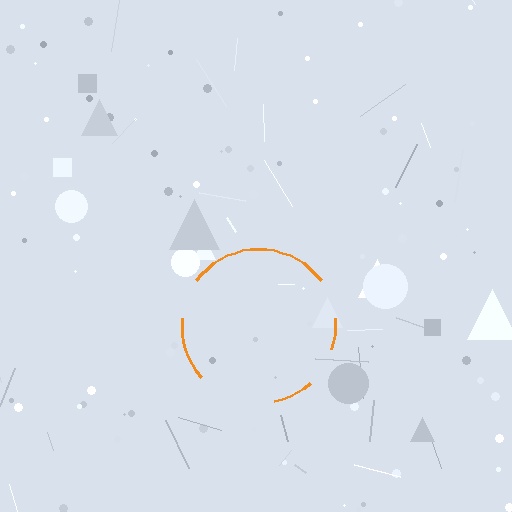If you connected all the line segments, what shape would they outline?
They would outline a circle.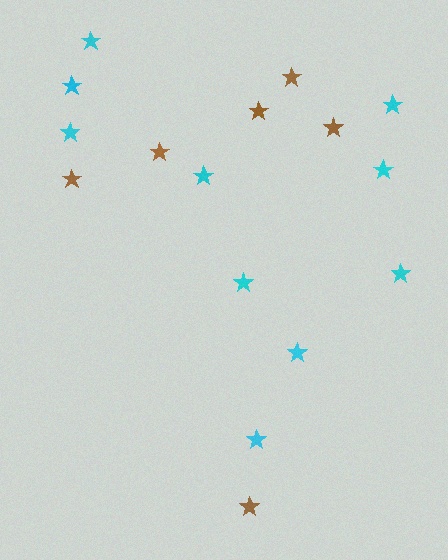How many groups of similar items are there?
There are 2 groups: one group of brown stars (6) and one group of cyan stars (10).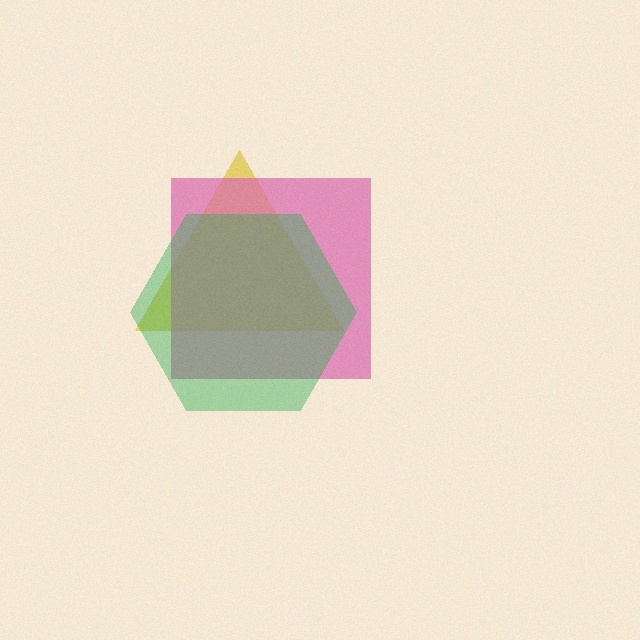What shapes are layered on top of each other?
The layered shapes are: a yellow triangle, a pink square, a green hexagon.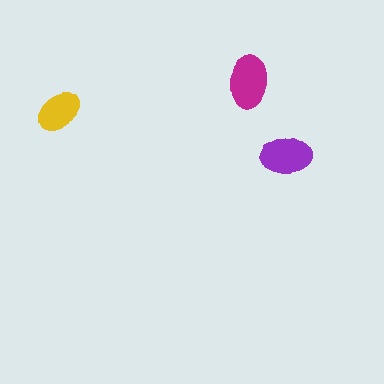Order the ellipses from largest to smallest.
the magenta one, the purple one, the yellow one.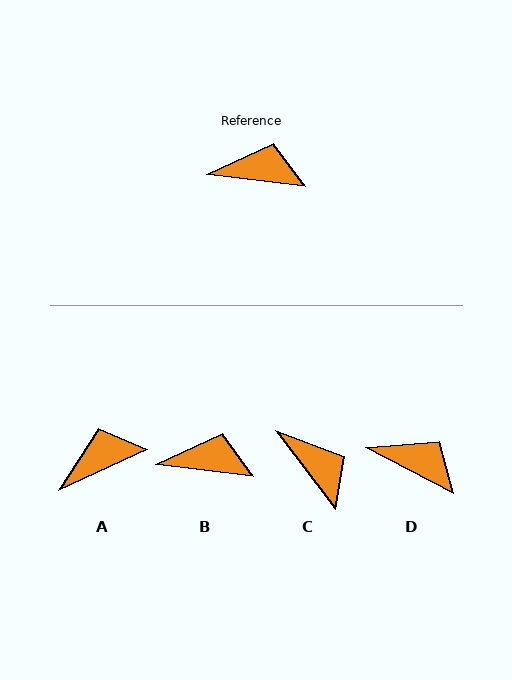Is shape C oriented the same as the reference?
No, it is off by about 46 degrees.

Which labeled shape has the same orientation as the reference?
B.